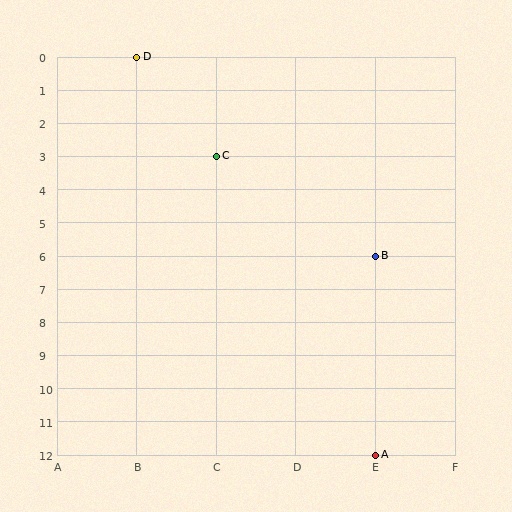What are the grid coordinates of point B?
Point B is at grid coordinates (E, 6).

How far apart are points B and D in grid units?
Points B and D are 3 columns and 6 rows apart (about 6.7 grid units diagonally).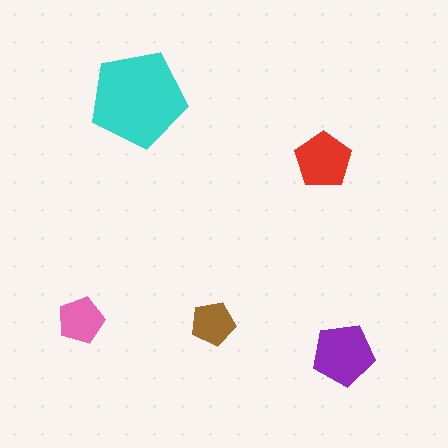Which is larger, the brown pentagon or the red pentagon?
The red one.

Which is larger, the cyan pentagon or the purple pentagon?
The cyan one.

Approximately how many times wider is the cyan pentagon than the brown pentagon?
About 2 times wider.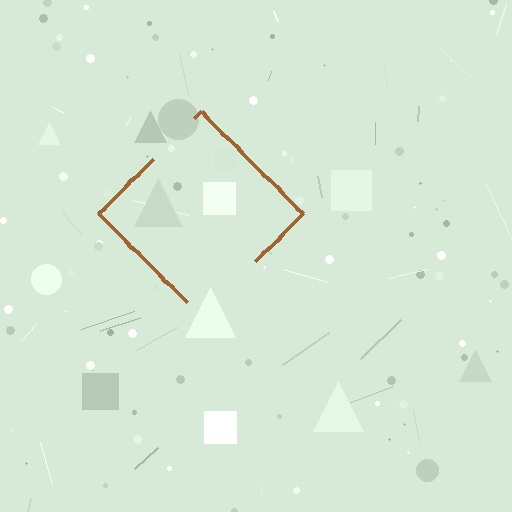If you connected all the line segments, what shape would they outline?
They would outline a diamond.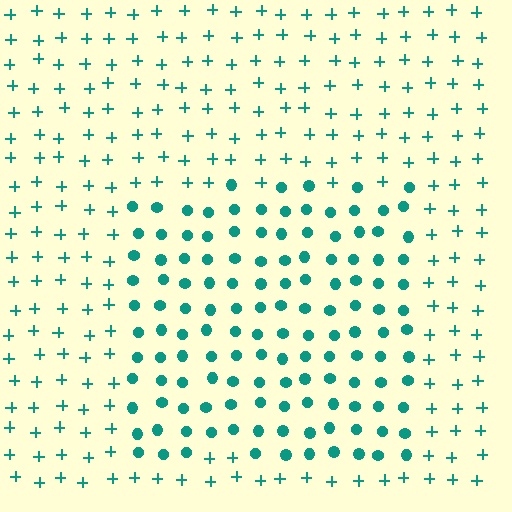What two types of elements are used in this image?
The image uses circles inside the rectangle region and plus signs outside it.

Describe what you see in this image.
The image is filled with small teal elements arranged in a uniform grid. A rectangle-shaped region contains circles, while the surrounding area contains plus signs. The boundary is defined purely by the change in element shape.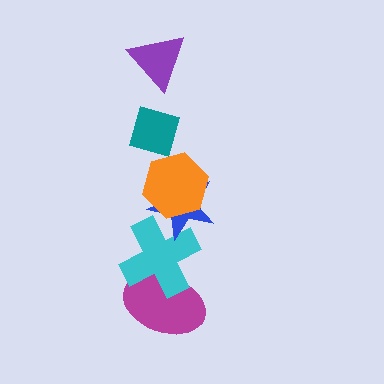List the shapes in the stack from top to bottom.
From top to bottom: the purple triangle, the teal diamond, the orange hexagon, the blue star, the cyan cross, the magenta ellipse.